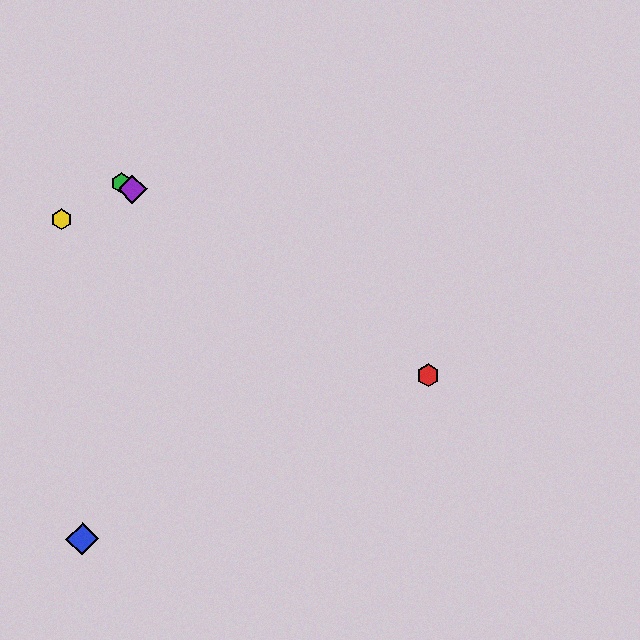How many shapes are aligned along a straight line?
3 shapes (the red hexagon, the green hexagon, the purple diamond) are aligned along a straight line.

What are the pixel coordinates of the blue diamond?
The blue diamond is at (82, 539).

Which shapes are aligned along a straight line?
The red hexagon, the green hexagon, the purple diamond are aligned along a straight line.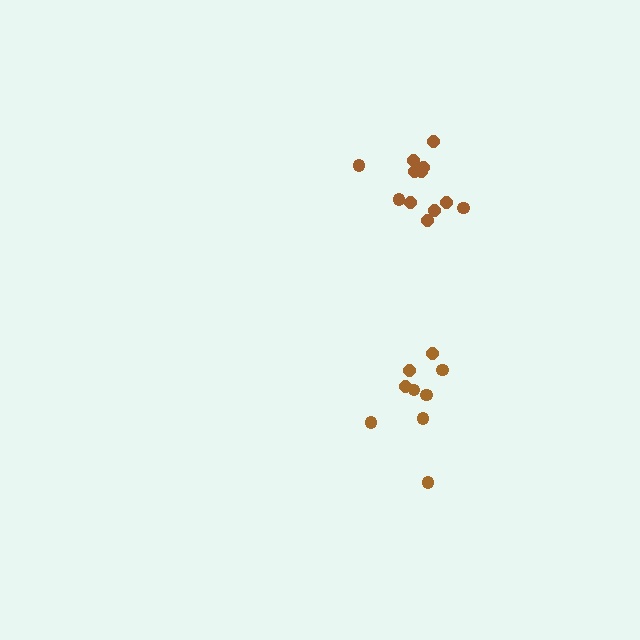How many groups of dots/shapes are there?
There are 2 groups.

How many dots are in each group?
Group 1: 9 dots, Group 2: 12 dots (21 total).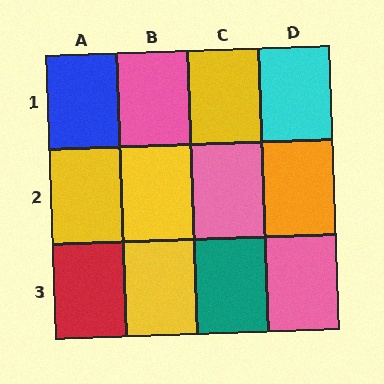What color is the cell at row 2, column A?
Yellow.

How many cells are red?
1 cell is red.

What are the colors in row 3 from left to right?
Red, yellow, teal, pink.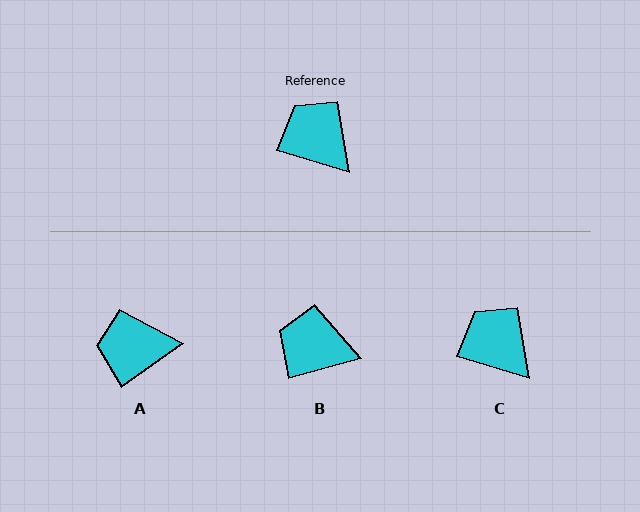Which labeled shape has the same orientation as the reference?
C.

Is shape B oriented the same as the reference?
No, it is off by about 32 degrees.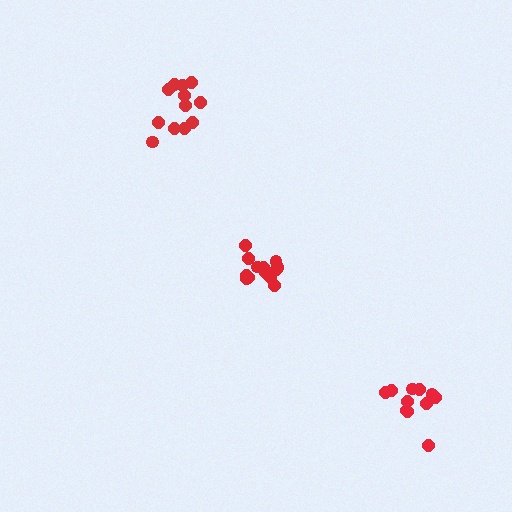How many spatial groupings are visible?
There are 3 spatial groupings.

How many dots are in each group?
Group 1: 13 dots, Group 2: 11 dots, Group 3: 12 dots (36 total).